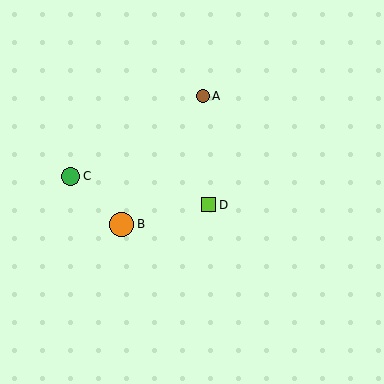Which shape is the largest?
The orange circle (labeled B) is the largest.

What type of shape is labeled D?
Shape D is a lime square.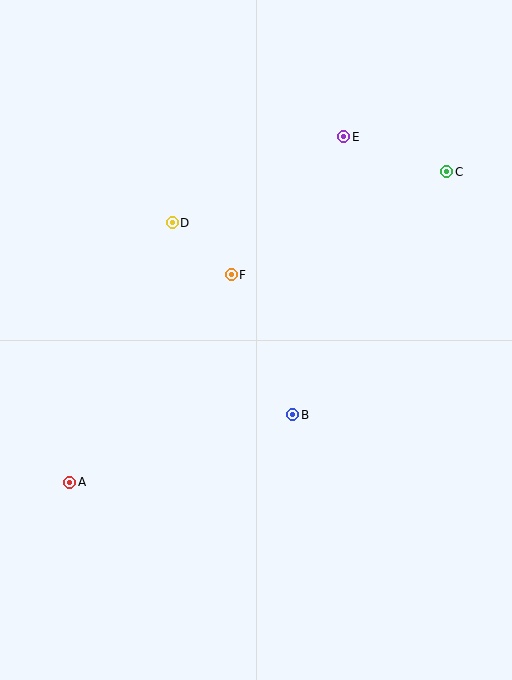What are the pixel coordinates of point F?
Point F is at (231, 275).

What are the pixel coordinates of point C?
Point C is at (447, 172).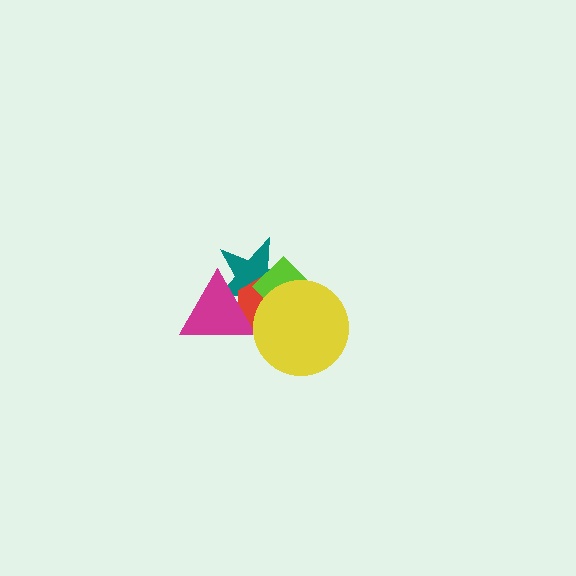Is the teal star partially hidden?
Yes, it is partially covered by another shape.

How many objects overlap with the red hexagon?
4 objects overlap with the red hexagon.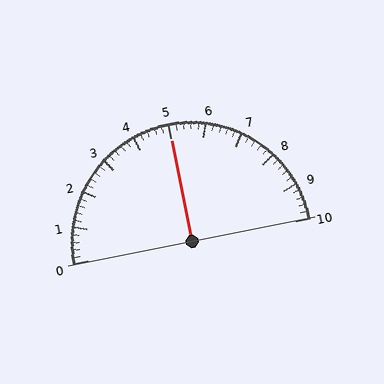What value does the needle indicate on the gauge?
The needle indicates approximately 5.0.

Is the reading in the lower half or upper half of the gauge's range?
The reading is in the upper half of the range (0 to 10).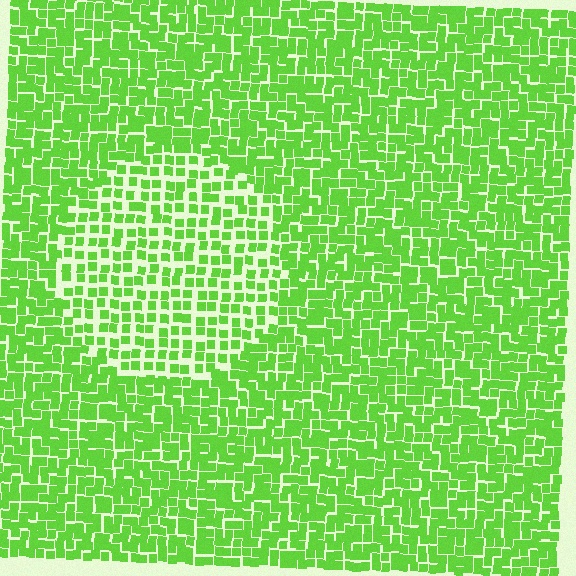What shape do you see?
I see a circle.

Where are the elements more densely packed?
The elements are more densely packed outside the circle boundary.